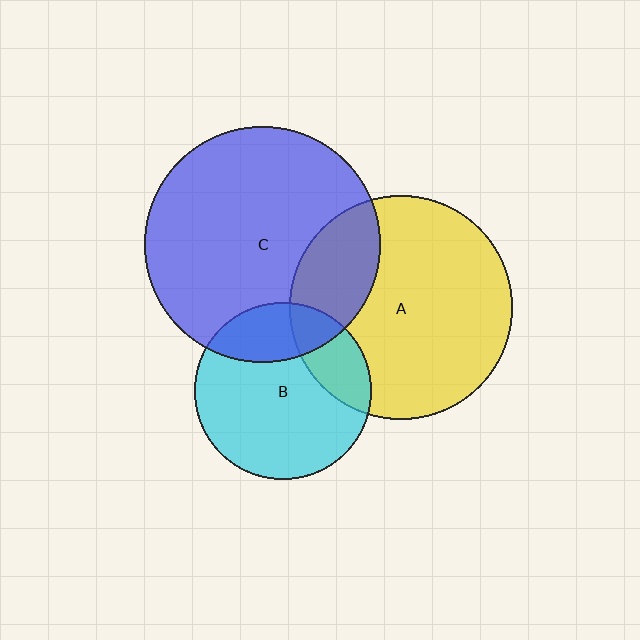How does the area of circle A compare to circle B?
Approximately 1.6 times.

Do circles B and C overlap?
Yes.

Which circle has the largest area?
Circle C (blue).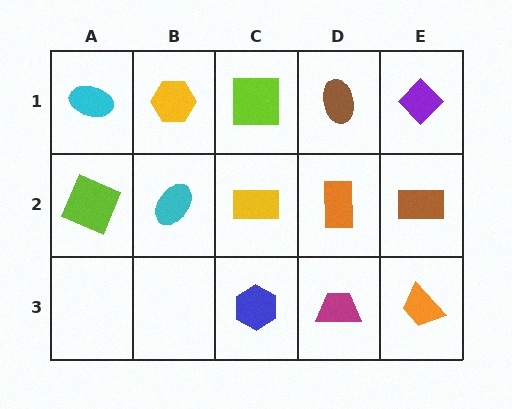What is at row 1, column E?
A purple diamond.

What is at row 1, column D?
A brown ellipse.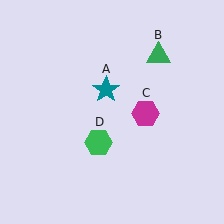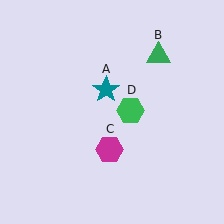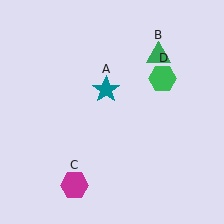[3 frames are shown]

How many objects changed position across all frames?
2 objects changed position: magenta hexagon (object C), green hexagon (object D).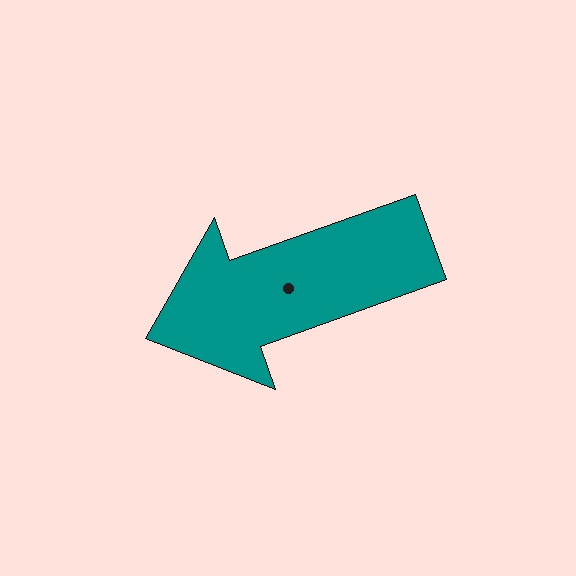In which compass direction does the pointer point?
West.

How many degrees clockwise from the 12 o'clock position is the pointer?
Approximately 250 degrees.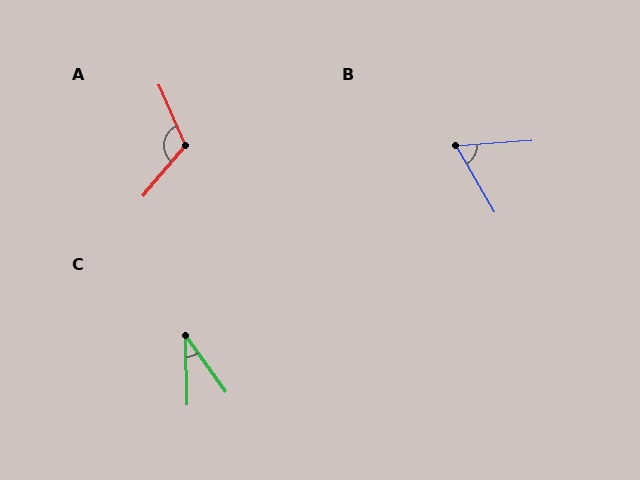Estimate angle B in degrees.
Approximately 64 degrees.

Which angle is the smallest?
C, at approximately 35 degrees.